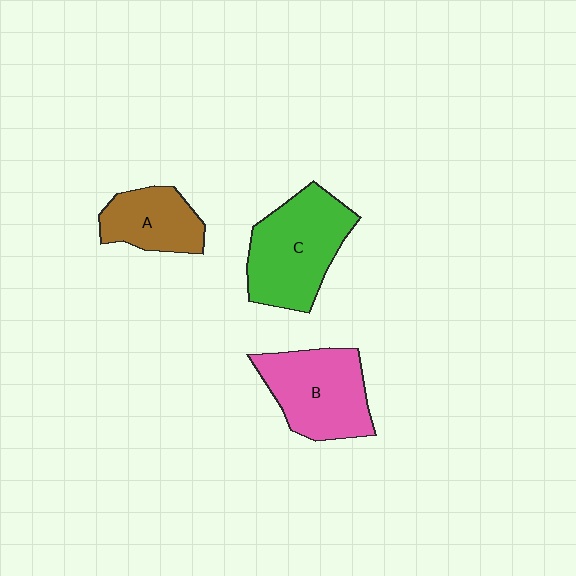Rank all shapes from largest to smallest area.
From largest to smallest: C (green), B (pink), A (brown).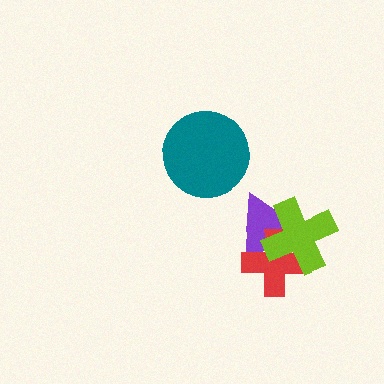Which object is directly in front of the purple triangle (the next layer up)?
The red cross is directly in front of the purple triangle.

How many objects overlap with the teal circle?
0 objects overlap with the teal circle.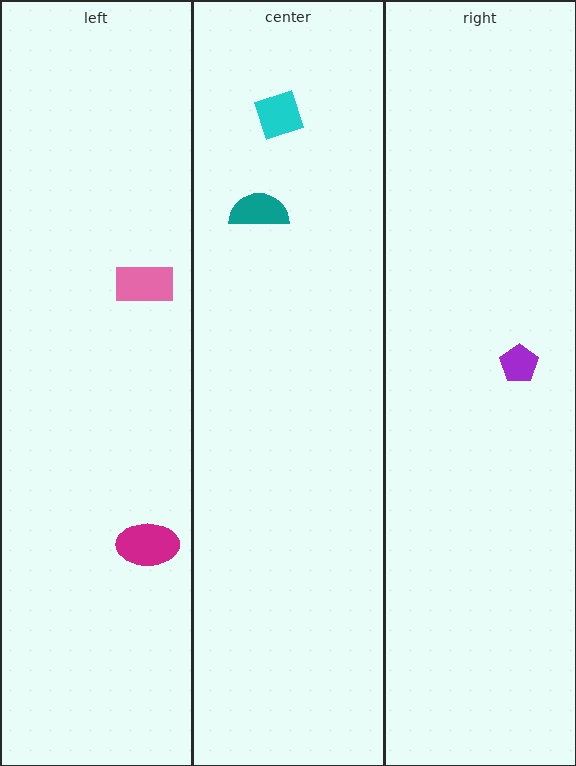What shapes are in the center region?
The cyan diamond, the teal semicircle.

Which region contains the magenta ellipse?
The left region.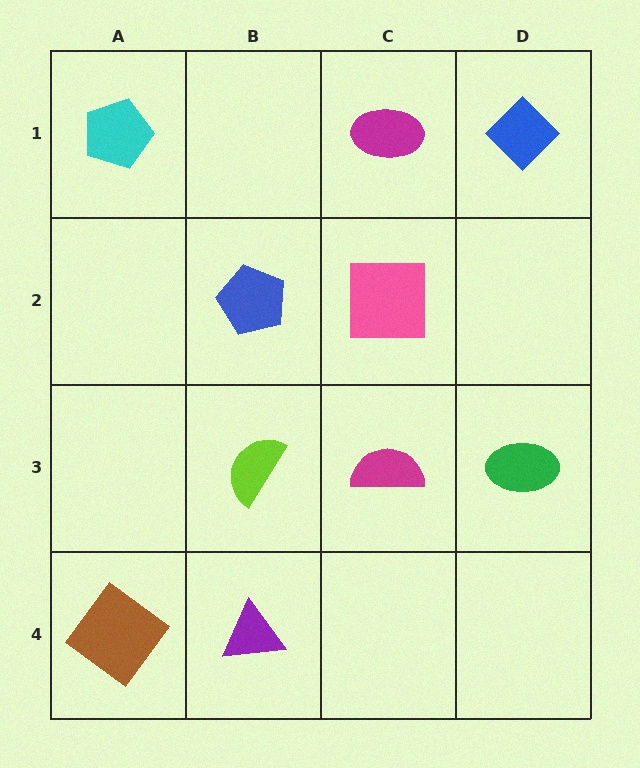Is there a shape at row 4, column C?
No, that cell is empty.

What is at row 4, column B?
A purple triangle.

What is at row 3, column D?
A green ellipse.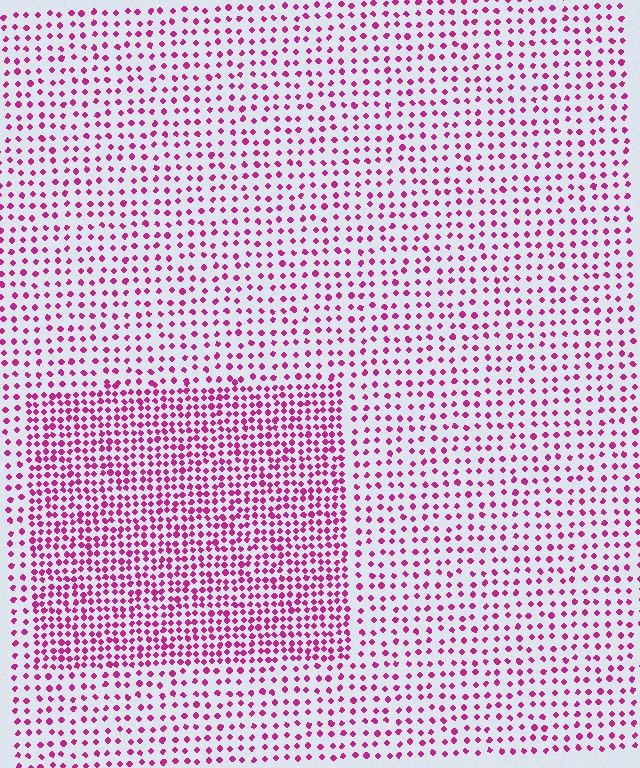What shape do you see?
I see a rectangle.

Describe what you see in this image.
The image contains small magenta elements arranged at two different densities. A rectangle-shaped region is visible where the elements are more densely packed than the surrounding area.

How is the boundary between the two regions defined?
The boundary is defined by a change in element density (approximately 2.0x ratio). All elements are the same color, size, and shape.